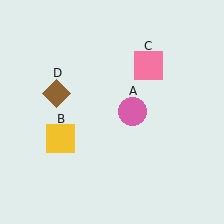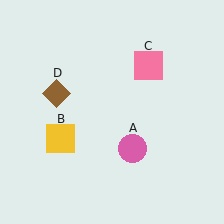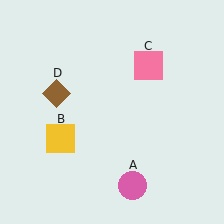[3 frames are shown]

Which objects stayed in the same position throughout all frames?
Yellow square (object B) and pink square (object C) and brown diamond (object D) remained stationary.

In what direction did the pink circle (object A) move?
The pink circle (object A) moved down.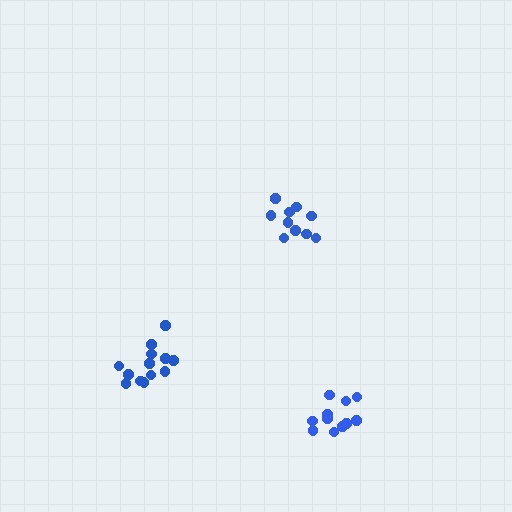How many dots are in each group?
Group 1: 10 dots, Group 2: 11 dots, Group 3: 13 dots (34 total).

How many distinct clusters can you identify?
There are 3 distinct clusters.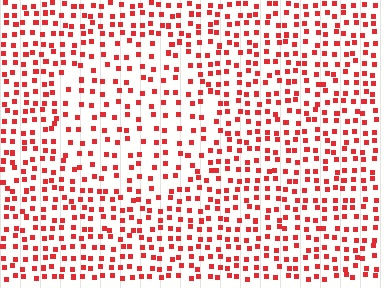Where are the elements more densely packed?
The elements are more densely packed outside the circle boundary.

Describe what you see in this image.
The image contains small red elements arranged at two different densities. A circle-shaped region is visible where the elements are less densely packed than the surrounding area.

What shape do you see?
I see a circle.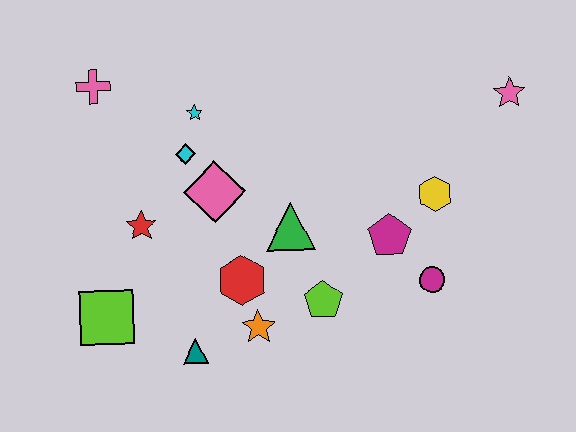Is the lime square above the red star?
No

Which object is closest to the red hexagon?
The orange star is closest to the red hexagon.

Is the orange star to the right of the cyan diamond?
Yes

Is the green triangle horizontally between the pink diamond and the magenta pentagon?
Yes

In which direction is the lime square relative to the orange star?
The lime square is to the left of the orange star.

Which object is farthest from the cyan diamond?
The pink star is farthest from the cyan diamond.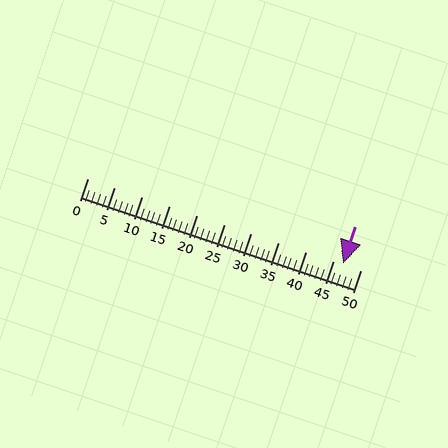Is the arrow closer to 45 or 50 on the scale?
The arrow is closer to 45.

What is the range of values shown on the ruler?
The ruler shows values from 0 to 50.